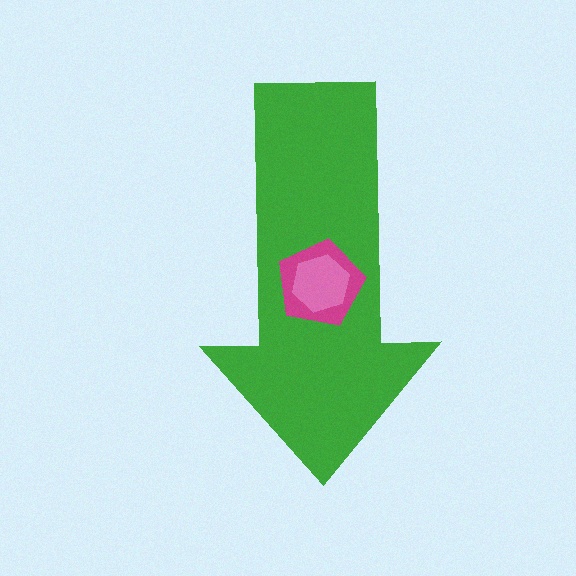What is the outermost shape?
The green arrow.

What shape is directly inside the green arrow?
The magenta pentagon.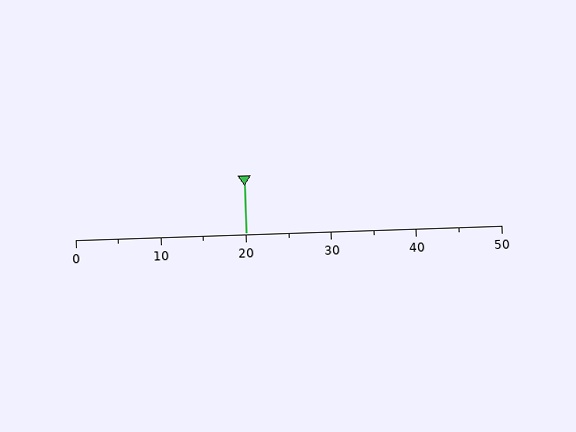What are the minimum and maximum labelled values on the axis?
The axis runs from 0 to 50.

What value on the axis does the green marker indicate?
The marker indicates approximately 20.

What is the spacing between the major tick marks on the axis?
The major ticks are spaced 10 apart.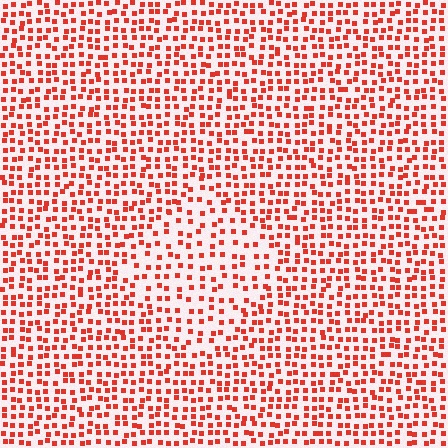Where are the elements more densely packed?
The elements are more densely packed outside the diamond boundary.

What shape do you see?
I see a diamond.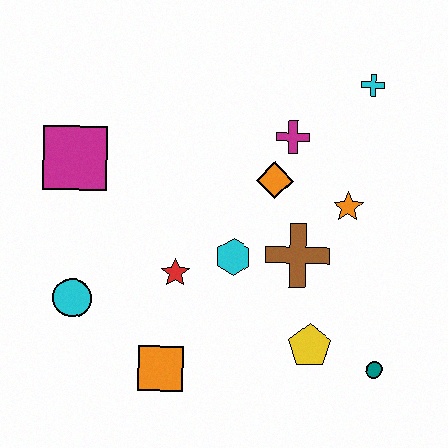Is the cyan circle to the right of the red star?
No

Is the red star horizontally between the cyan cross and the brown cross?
No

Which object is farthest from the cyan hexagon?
The cyan cross is farthest from the cyan hexagon.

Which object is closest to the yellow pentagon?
The teal circle is closest to the yellow pentagon.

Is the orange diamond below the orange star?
No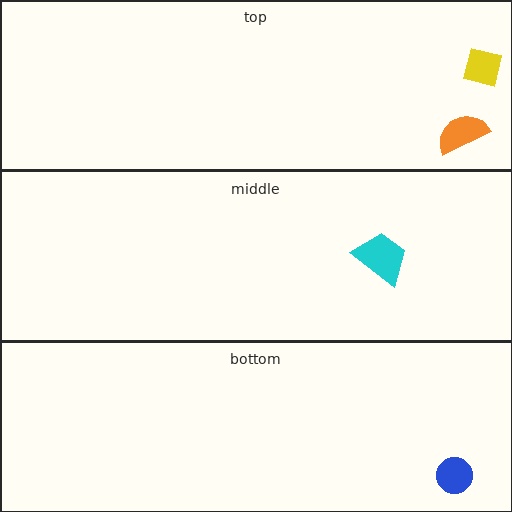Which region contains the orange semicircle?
The top region.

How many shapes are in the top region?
2.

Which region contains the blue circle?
The bottom region.